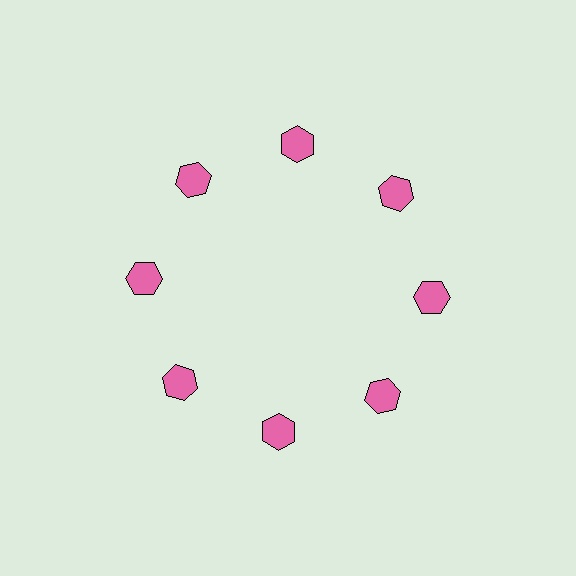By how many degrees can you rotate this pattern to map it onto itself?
The pattern maps onto itself every 45 degrees of rotation.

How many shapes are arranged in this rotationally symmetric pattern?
There are 8 shapes, arranged in 8 groups of 1.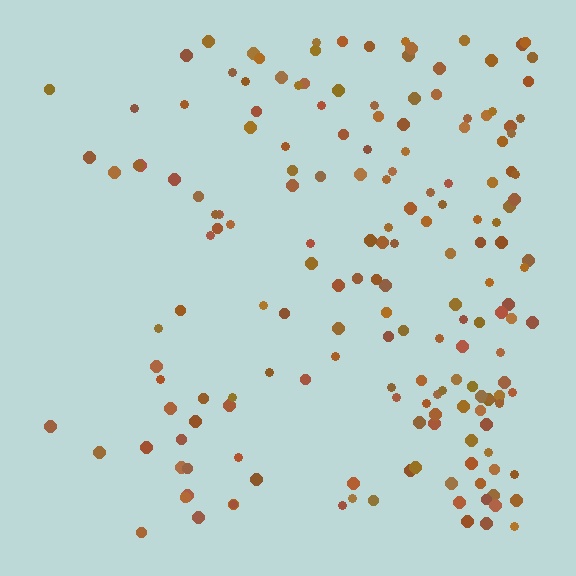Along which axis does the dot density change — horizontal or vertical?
Horizontal.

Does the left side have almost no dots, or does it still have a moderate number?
Still a moderate number, just noticeably fewer than the right.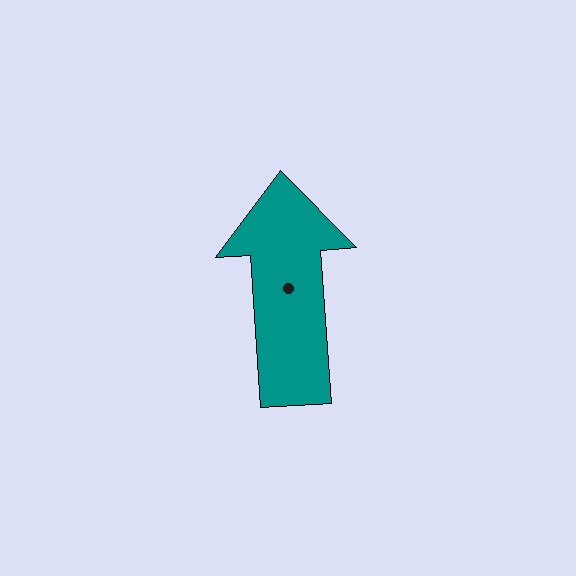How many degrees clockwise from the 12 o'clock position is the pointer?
Approximately 356 degrees.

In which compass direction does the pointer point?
North.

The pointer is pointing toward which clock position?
Roughly 12 o'clock.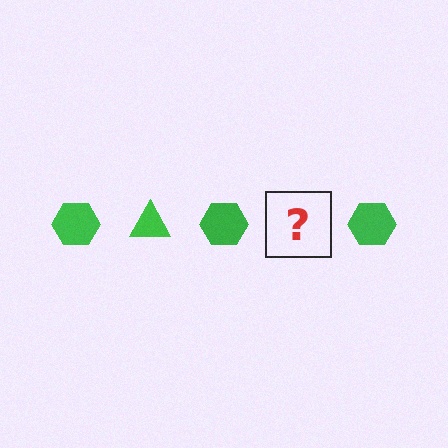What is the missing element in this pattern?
The missing element is a green triangle.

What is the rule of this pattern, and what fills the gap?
The rule is that the pattern cycles through hexagon, triangle shapes in green. The gap should be filled with a green triangle.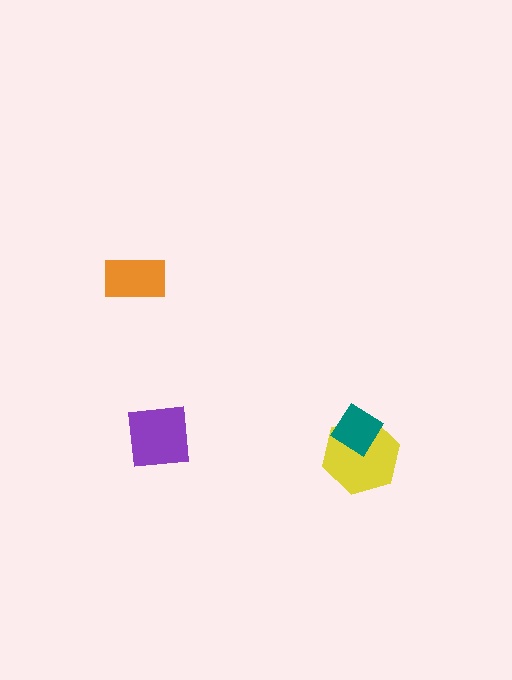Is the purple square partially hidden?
No, no other shape covers it.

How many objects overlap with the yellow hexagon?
1 object overlaps with the yellow hexagon.